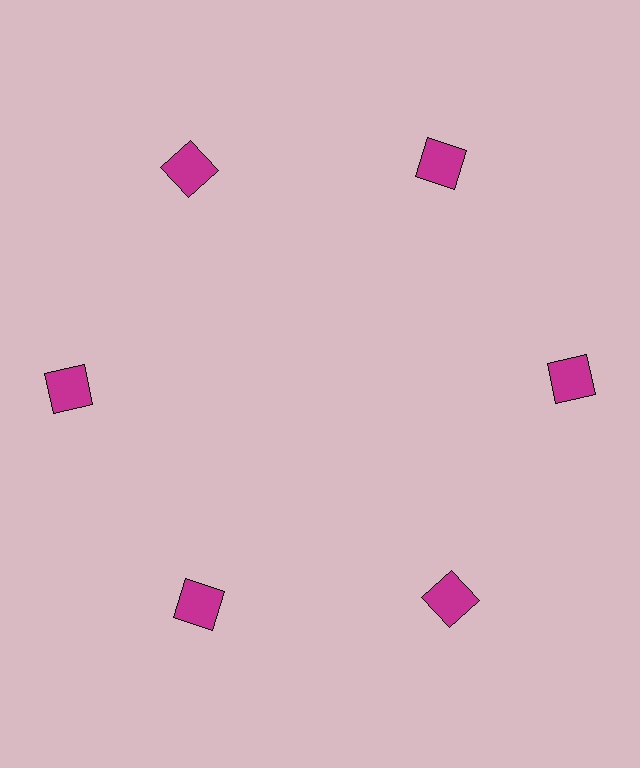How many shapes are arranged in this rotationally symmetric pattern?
There are 6 shapes, arranged in 6 groups of 1.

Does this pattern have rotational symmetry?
Yes, this pattern has 6-fold rotational symmetry. It looks the same after rotating 60 degrees around the center.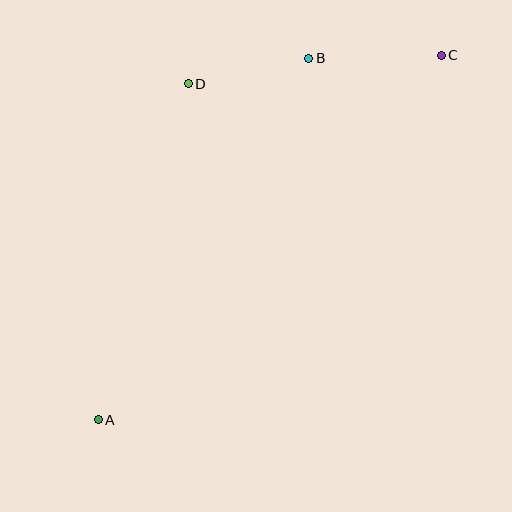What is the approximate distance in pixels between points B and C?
The distance between B and C is approximately 133 pixels.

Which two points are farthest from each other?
Points A and C are farthest from each other.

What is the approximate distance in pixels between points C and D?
The distance between C and D is approximately 255 pixels.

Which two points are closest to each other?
Points B and D are closest to each other.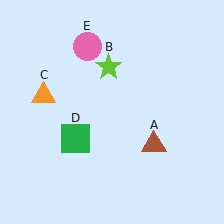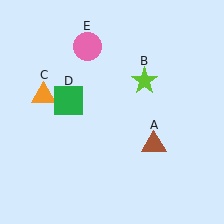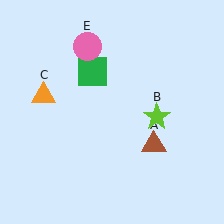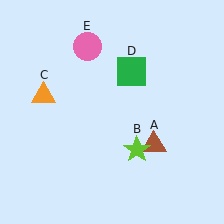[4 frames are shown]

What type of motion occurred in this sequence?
The lime star (object B), green square (object D) rotated clockwise around the center of the scene.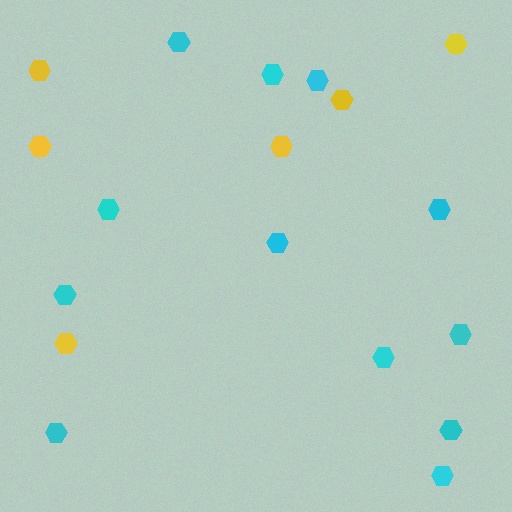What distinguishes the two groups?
There are 2 groups: one group of cyan hexagons (12) and one group of yellow hexagons (6).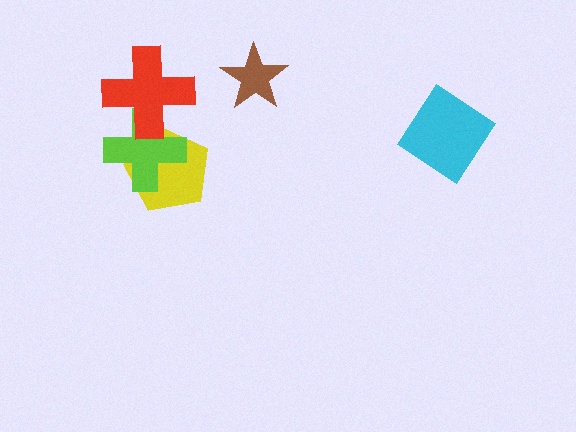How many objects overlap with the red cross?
2 objects overlap with the red cross.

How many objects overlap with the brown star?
0 objects overlap with the brown star.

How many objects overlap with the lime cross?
2 objects overlap with the lime cross.